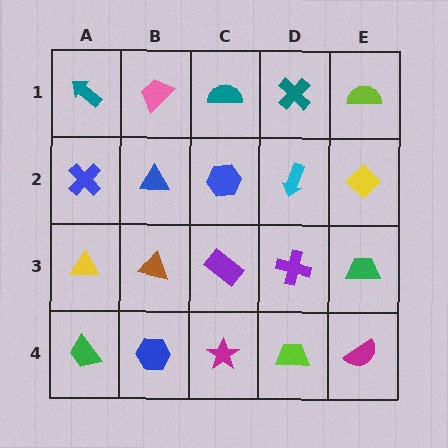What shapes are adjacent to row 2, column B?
A pink trapezoid (row 1, column B), a brown triangle (row 3, column B), a blue cross (row 2, column A), a blue hexagon (row 2, column C).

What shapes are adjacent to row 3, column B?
A blue triangle (row 2, column B), a blue hexagon (row 4, column B), a yellow triangle (row 3, column A), a purple rectangle (row 3, column C).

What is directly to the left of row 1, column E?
A teal cross.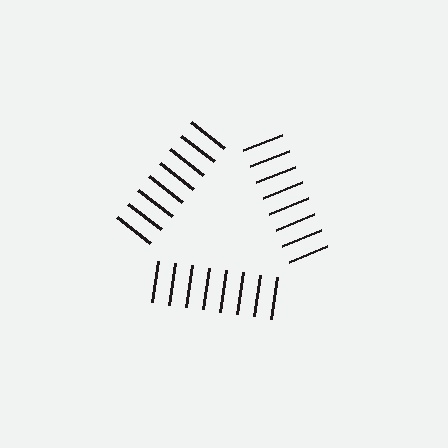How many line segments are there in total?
24 — 8 along each of the 3 edges.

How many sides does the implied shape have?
3 sides — the line-ends trace a triangle.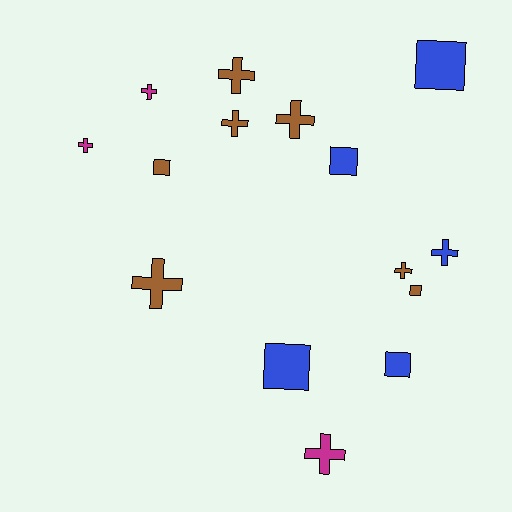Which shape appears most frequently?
Cross, with 9 objects.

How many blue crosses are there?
There is 1 blue cross.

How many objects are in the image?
There are 15 objects.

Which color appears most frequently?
Brown, with 7 objects.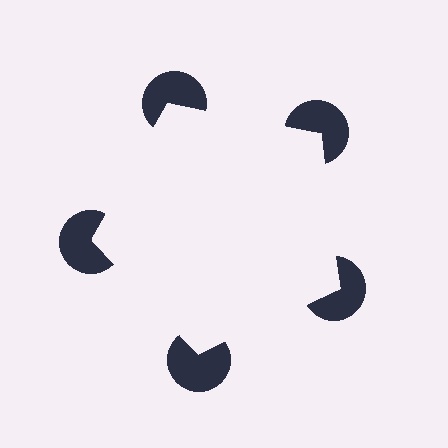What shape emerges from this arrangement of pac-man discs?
An illusory pentagon — its edges are inferred from the aligned wedge cuts in the pac-man discs, not physically drawn.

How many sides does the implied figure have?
5 sides.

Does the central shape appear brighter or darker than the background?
It typically appears slightly brighter than the background, even though no actual brightness change is drawn.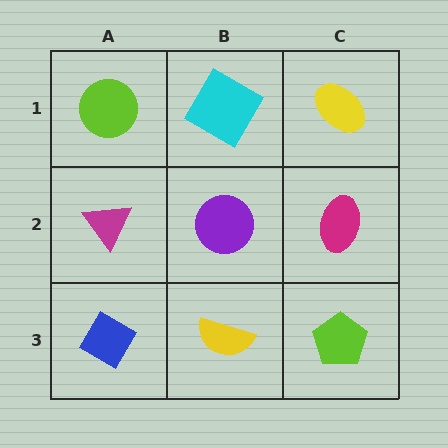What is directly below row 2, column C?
A lime pentagon.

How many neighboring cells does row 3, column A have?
2.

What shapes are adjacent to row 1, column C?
A magenta ellipse (row 2, column C), a cyan square (row 1, column B).